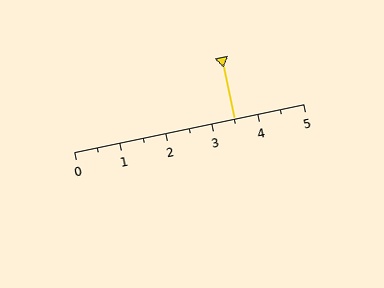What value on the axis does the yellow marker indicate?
The marker indicates approximately 3.5.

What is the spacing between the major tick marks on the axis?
The major ticks are spaced 1 apart.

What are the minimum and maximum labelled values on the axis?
The axis runs from 0 to 5.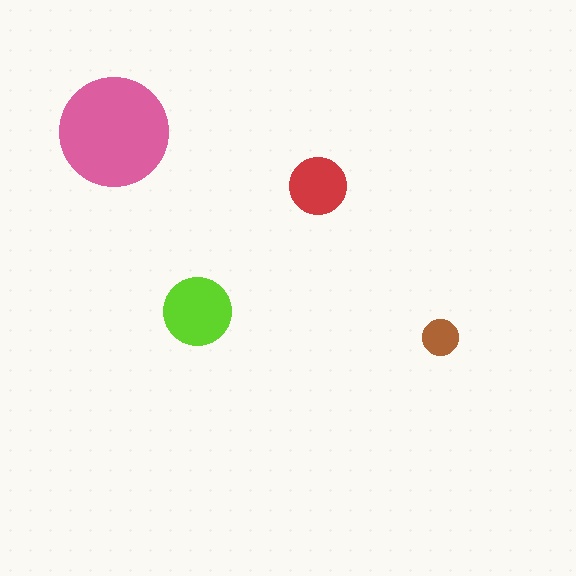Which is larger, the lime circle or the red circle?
The lime one.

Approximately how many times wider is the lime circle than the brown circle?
About 2 times wider.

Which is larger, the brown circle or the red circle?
The red one.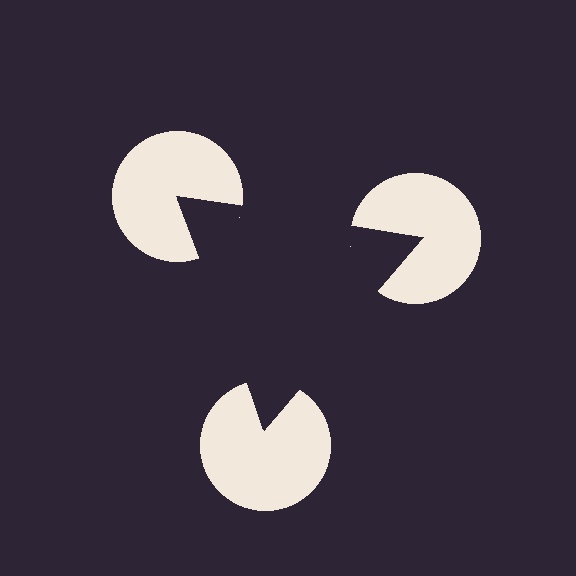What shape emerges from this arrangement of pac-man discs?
An illusory triangle — its edges are inferred from the aligned wedge cuts in the pac-man discs, not physically drawn.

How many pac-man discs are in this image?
There are 3 — one at each vertex of the illusory triangle.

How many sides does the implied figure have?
3 sides.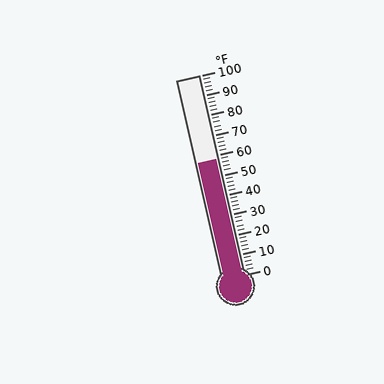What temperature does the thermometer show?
The thermometer shows approximately 58°F.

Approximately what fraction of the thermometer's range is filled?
The thermometer is filled to approximately 60% of its range.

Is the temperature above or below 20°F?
The temperature is above 20°F.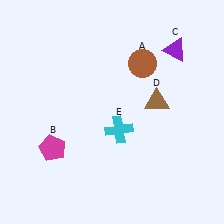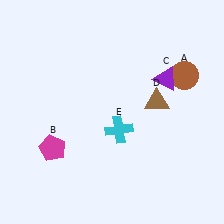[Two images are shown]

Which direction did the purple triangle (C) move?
The purple triangle (C) moved down.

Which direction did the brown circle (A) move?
The brown circle (A) moved right.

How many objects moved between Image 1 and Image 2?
2 objects moved between the two images.